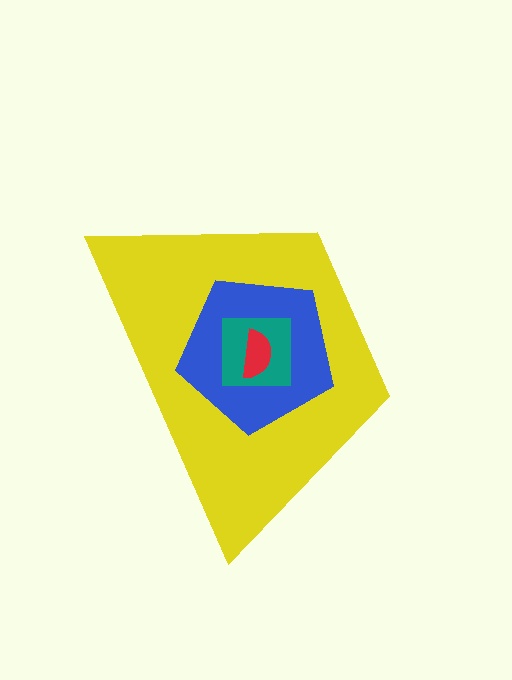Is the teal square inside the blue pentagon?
Yes.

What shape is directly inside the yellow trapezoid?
The blue pentagon.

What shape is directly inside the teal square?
The red semicircle.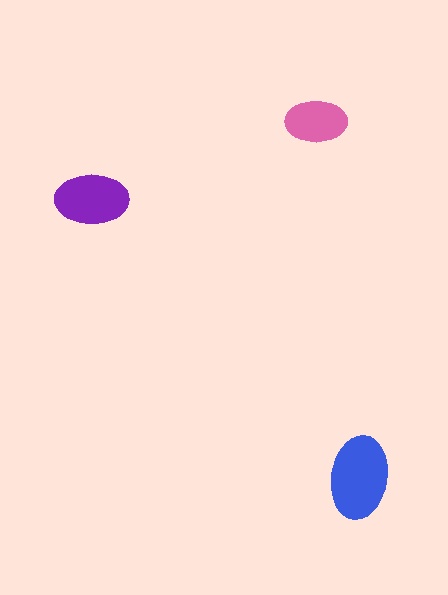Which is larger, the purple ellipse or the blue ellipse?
The blue one.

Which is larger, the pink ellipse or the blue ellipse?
The blue one.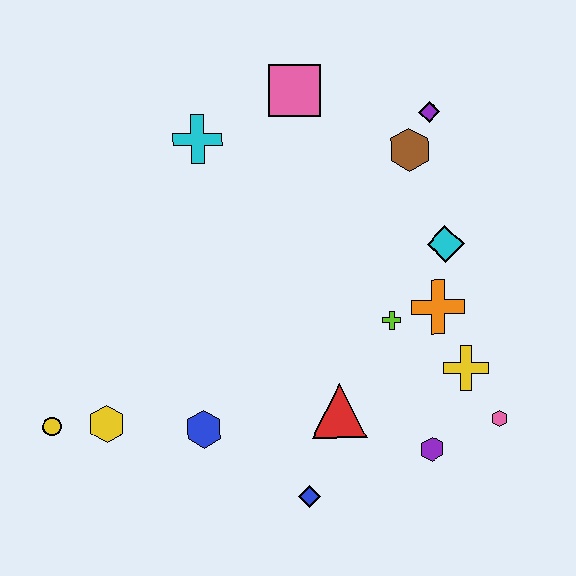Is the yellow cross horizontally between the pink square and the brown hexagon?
No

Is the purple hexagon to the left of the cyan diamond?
Yes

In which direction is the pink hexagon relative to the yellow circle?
The pink hexagon is to the right of the yellow circle.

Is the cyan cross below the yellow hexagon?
No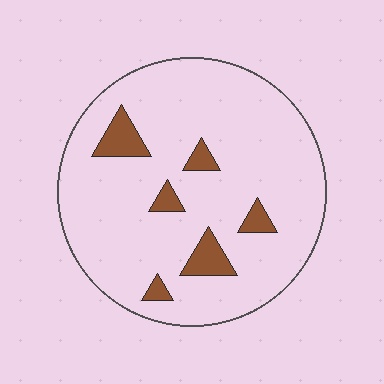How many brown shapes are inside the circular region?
6.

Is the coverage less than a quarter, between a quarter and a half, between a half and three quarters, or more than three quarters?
Less than a quarter.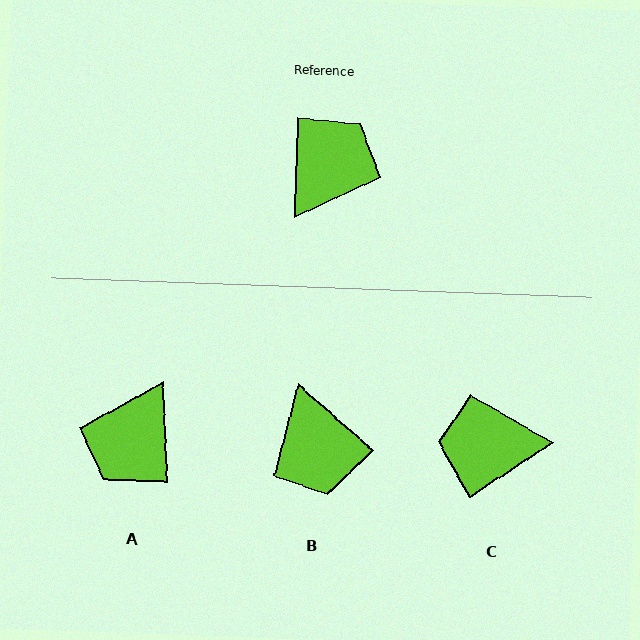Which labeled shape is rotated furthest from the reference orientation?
A, about 176 degrees away.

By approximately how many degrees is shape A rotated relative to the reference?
Approximately 176 degrees clockwise.